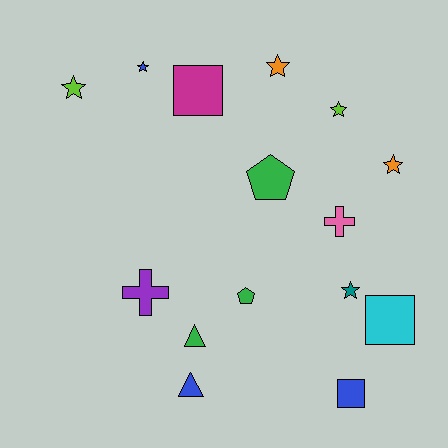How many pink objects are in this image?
There is 1 pink object.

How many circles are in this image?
There are no circles.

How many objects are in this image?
There are 15 objects.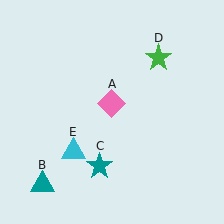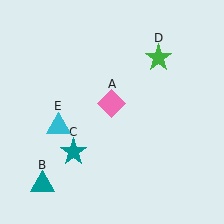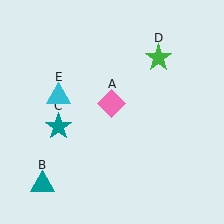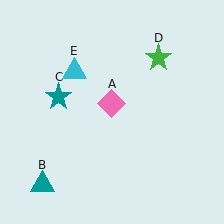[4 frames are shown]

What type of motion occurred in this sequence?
The teal star (object C), cyan triangle (object E) rotated clockwise around the center of the scene.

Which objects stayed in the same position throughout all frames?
Pink diamond (object A) and teal triangle (object B) and green star (object D) remained stationary.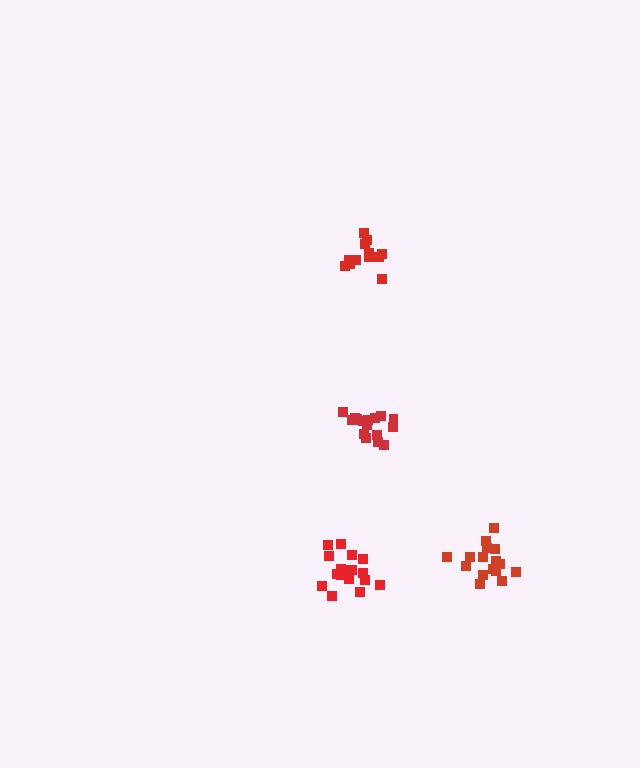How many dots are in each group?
Group 1: 19 dots, Group 2: 17 dots, Group 3: 13 dots, Group 4: 17 dots (66 total).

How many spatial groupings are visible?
There are 4 spatial groupings.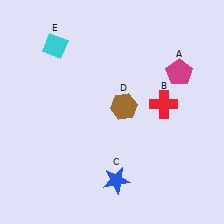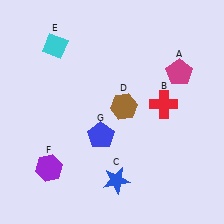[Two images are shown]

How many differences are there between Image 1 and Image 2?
There are 2 differences between the two images.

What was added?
A purple hexagon (F), a blue pentagon (G) were added in Image 2.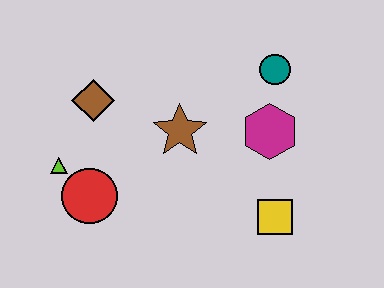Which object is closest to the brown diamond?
The lime triangle is closest to the brown diamond.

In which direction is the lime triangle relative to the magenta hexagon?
The lime triangle is to the left of the magenta hexagon.